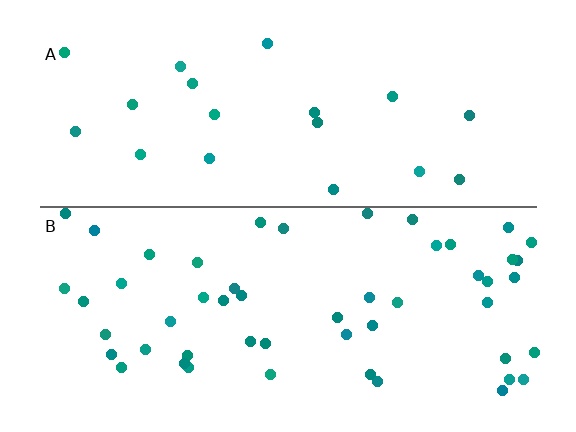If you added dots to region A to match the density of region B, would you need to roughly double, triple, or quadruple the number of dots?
Approximately triple.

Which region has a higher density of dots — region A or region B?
B (the bottom).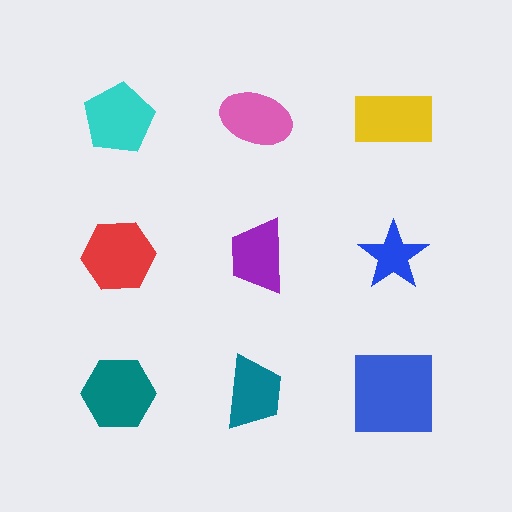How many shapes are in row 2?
3 shapes.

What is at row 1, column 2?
A pink ellipse.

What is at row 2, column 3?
A blue star.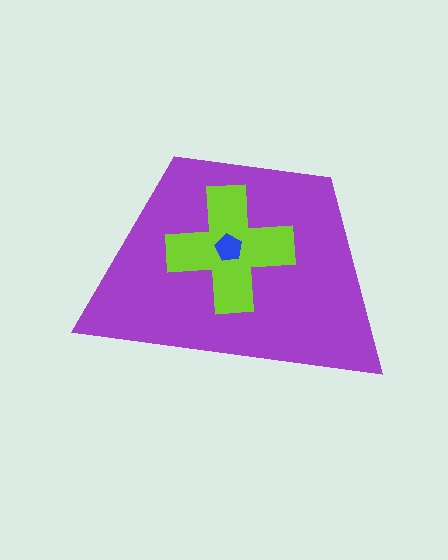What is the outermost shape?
The purple trapezoid.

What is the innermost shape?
The blue pentagon.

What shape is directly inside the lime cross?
The blue pentagon.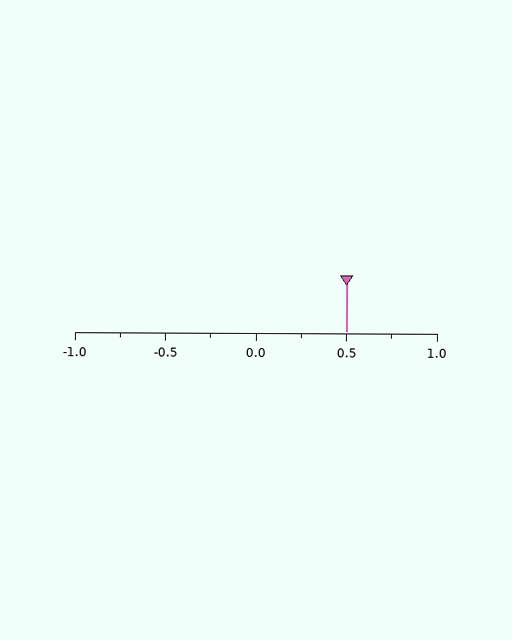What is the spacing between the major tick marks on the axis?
The major ticks are spaced 0.5 apart.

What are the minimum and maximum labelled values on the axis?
The axis runs from -1.0 to 1.0.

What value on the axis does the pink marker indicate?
The marker indicates approximately 0.5.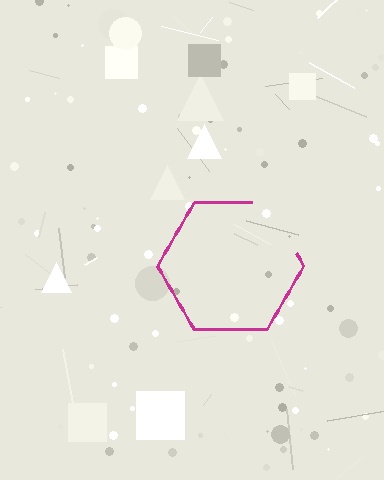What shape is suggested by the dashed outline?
The dashed outline suggests a hexagon.